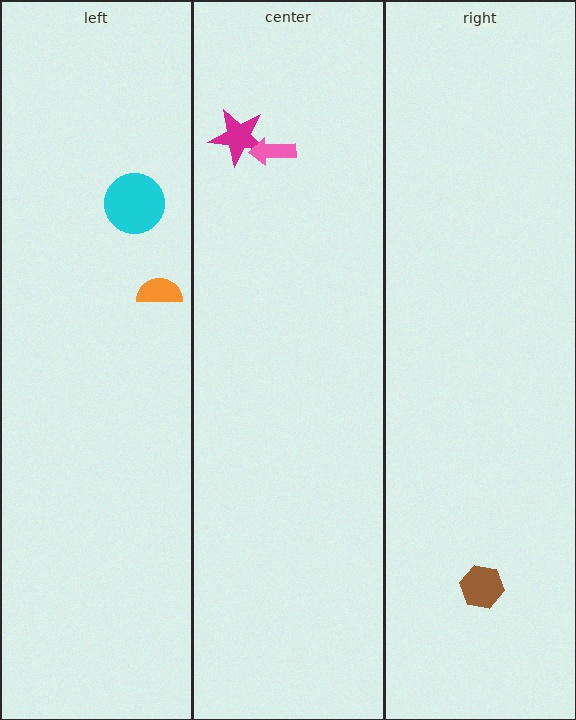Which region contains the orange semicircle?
The left region.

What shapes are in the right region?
The brown hexagon.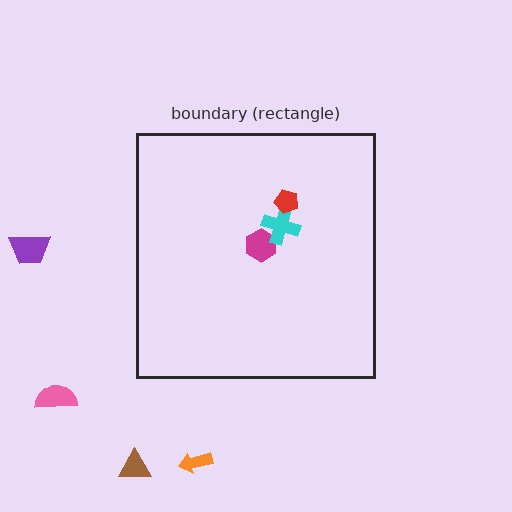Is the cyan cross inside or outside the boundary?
Inside.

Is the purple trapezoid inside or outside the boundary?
Outside.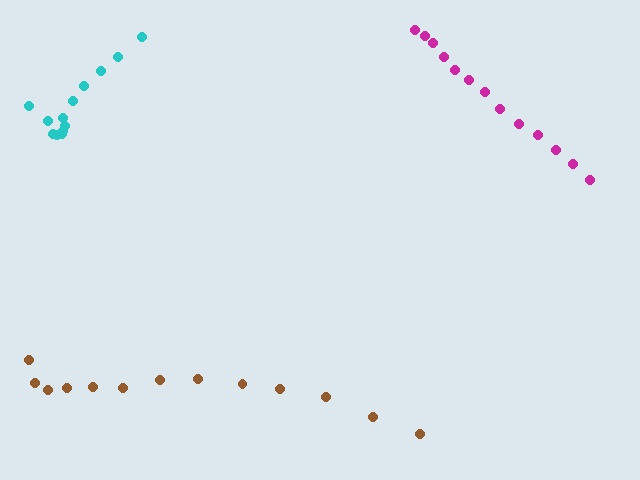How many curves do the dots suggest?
There are 3 distinct paths.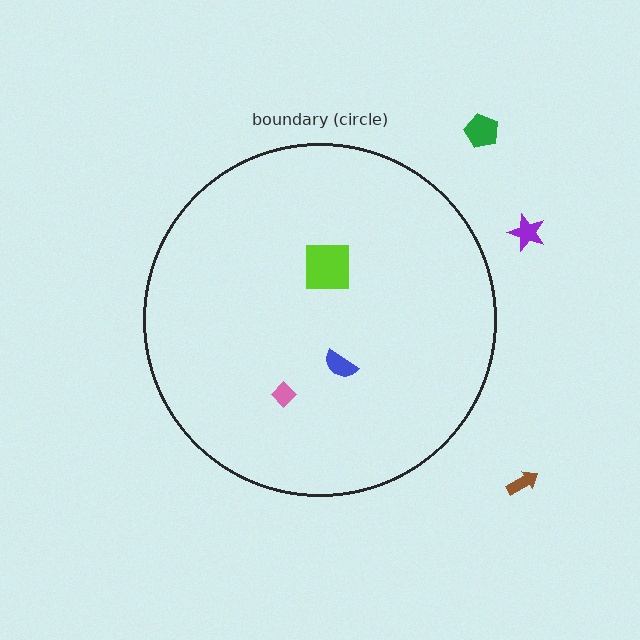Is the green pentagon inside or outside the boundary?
Outside.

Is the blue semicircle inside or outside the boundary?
Inside.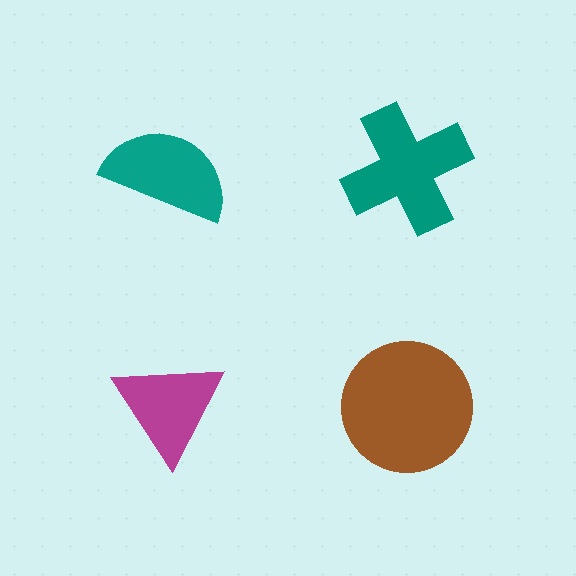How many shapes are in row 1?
2 shapes.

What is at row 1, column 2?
A teal cross.